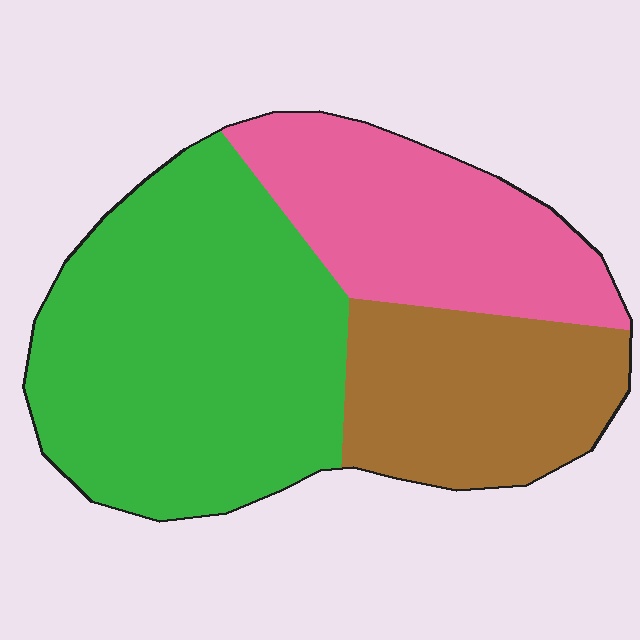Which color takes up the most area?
Green, at roughly 50%.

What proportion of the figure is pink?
Pink covers 27% of the figure.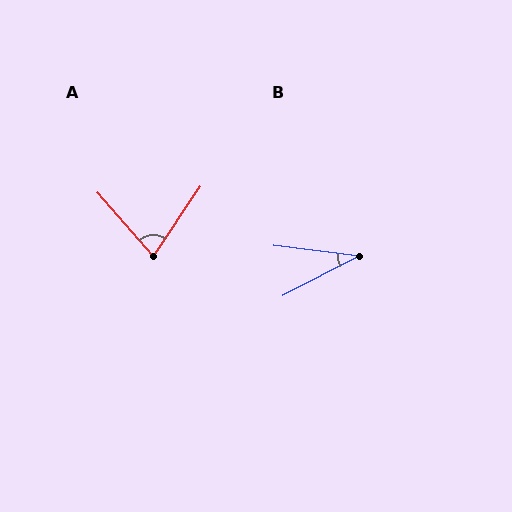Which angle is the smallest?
B, at approximately 35 degrees.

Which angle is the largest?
A, at approximately 75 degrees.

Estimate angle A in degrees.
Approximately 75 degrees.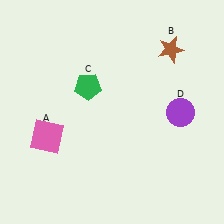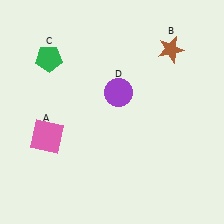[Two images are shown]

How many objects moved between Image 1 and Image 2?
2 objects moved between the two images.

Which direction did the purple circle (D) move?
The purple circle (D) moved left.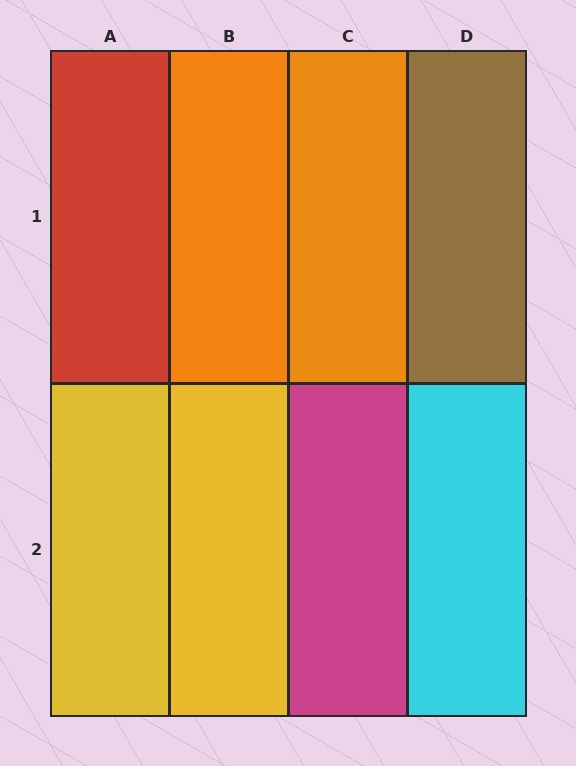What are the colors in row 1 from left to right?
Red, orange, orange, brown.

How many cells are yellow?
2 cells are yellow.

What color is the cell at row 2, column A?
Yellow.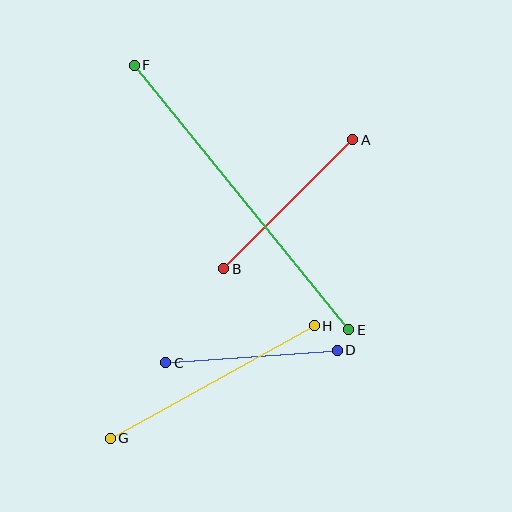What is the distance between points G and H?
The distance is approximately 233 pixels.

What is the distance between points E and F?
The distance is approximately 341 pixels.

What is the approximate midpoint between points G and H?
The midpoint is at approximately (212, 382) pixels.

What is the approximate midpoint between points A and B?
The midpoint is at approximately (288, 204) pixels.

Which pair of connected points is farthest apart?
Points E and F are farthest apart.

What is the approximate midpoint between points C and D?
The midpoint is at approximately (252, 357) pixels.